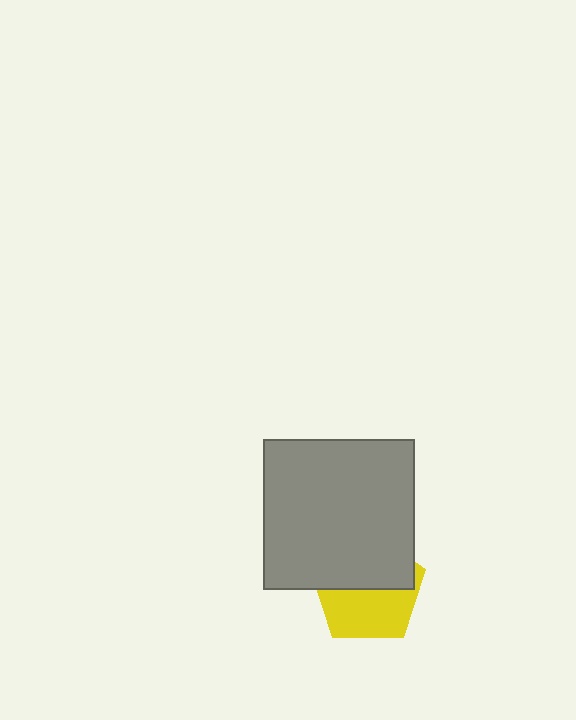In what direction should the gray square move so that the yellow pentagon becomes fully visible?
The gray square should move up. That is the shortest direction to clear the overlap and leave the yellow pentagon fully visible.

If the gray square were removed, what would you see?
You would see the complete yellow pentagon.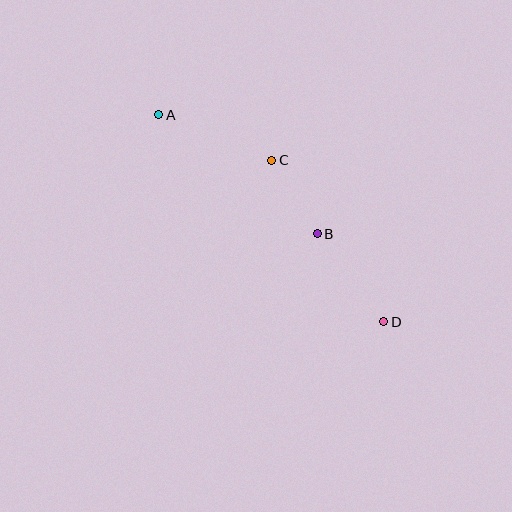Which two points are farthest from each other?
Points A and D are farthest from each other.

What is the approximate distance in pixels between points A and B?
The distance between A and B is approximately 198 pixels.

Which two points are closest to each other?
Points B and C are closest to each other.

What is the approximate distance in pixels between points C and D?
The distance between C and D is approximately 197 pixels.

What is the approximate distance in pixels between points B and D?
The distance between B and D is approximately 110 pixels.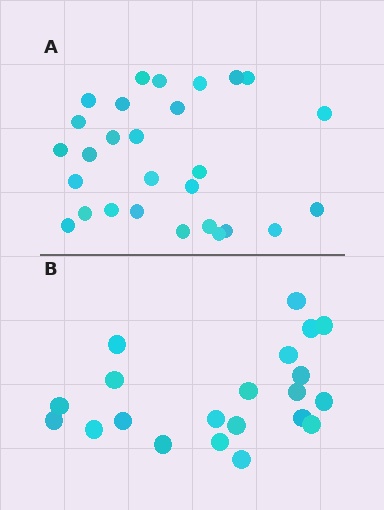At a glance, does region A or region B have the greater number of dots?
Region A (the top region) has more dots.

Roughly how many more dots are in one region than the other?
Region A has roughly 8 or so more dots than region B.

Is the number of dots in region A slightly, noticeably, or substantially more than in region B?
Region A has noticeably more, but not dramatically so. The ratio is roughly 1.3 to 1.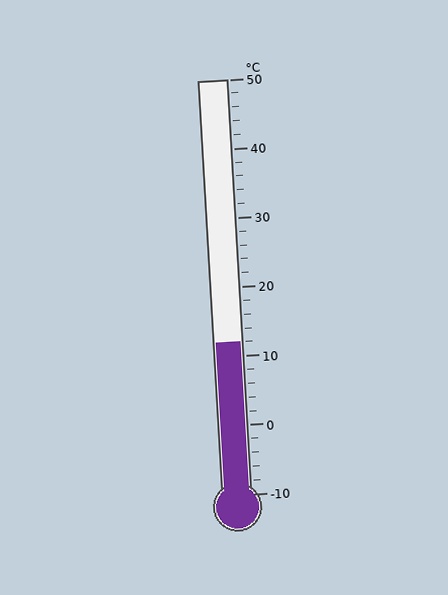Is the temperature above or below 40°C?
The temperature is below 40°C.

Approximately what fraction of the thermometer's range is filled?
The thermometer is filled to approximately 35% of its range.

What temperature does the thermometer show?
The thermometer shows approximately 12°C.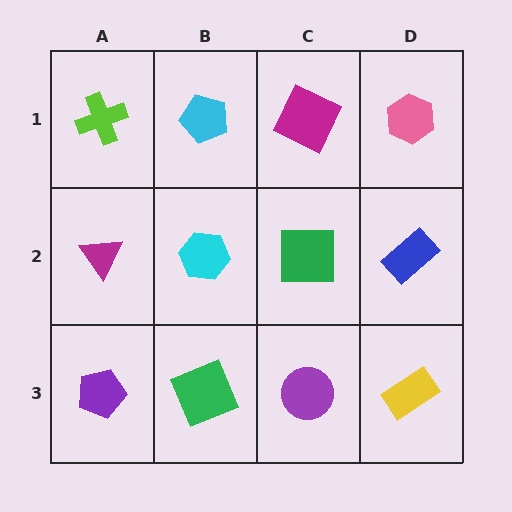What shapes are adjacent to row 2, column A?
A lime cross (row 1, column A), a purple pentagon (row 3, column A), a cyan hexagon (row 2, column B).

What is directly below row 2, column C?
A purple circle.